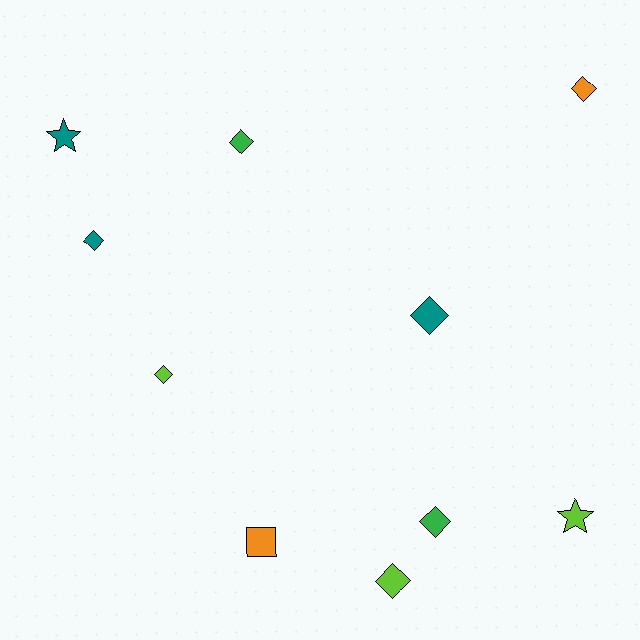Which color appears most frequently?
Teal, with 3 objects.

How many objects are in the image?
There are 10 objects.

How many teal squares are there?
There are no teal squares.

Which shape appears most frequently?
Diamond, with 7 objects.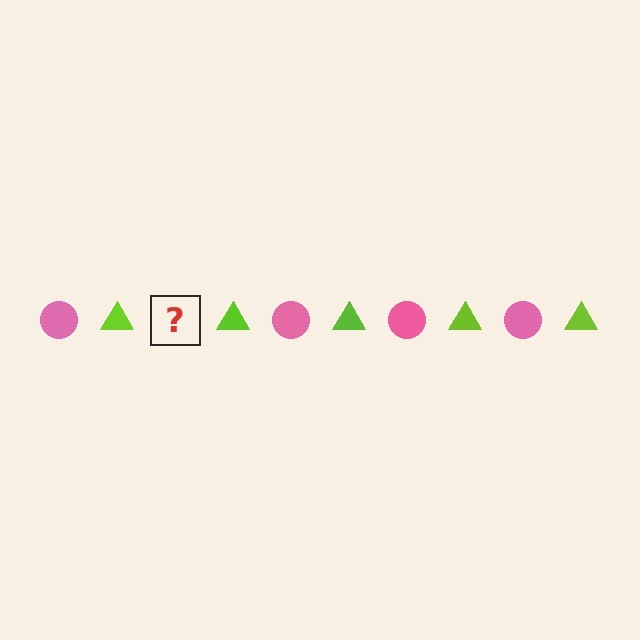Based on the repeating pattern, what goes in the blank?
The blank should be a pink circle.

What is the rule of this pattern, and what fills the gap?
The rule is that the pattern alternates between pink circle and lime triangle. The gap should be filled with a pink circle.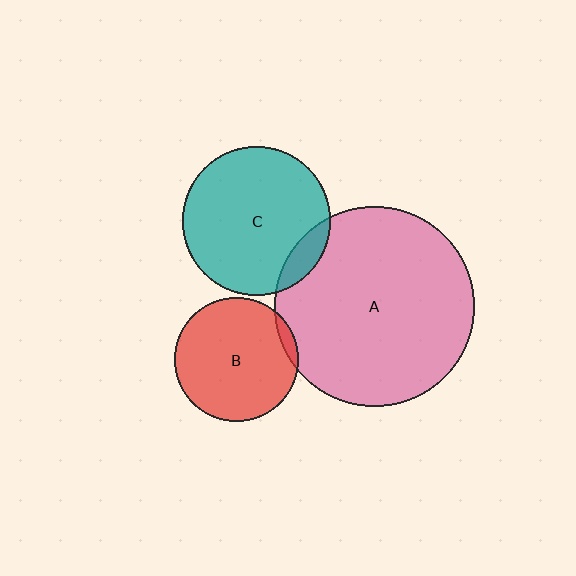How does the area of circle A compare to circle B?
Approximately 2.6 times.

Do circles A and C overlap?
Yes.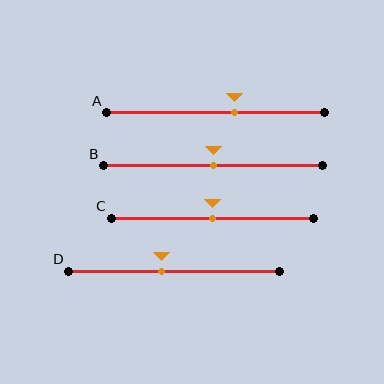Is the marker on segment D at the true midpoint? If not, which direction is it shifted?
No, the marker on segment D is shifted to the left by about 6% of the segment length.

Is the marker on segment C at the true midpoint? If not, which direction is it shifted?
Yes, the marker on segment C is at the true midpoint.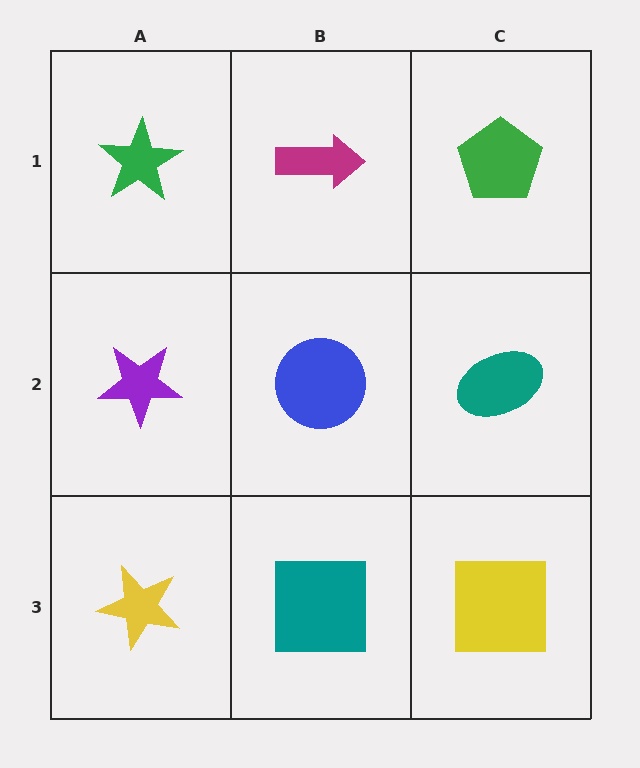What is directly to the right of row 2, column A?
A blue circle.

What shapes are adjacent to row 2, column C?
A green pentagon (row 1, column C), a yellow square (row 3, column C), a blue circle (row 2, column B).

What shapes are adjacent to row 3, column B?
A blue circle (row 2, column B), a yellow star (row 3, column A), a yellow square (row 3, column C).